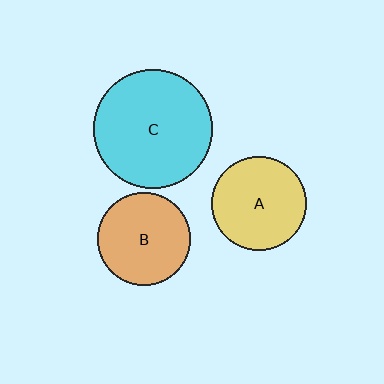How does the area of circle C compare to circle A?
Approximately 1.6 times.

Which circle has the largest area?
Circle C (cyan).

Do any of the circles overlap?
No, none of the circles overlap.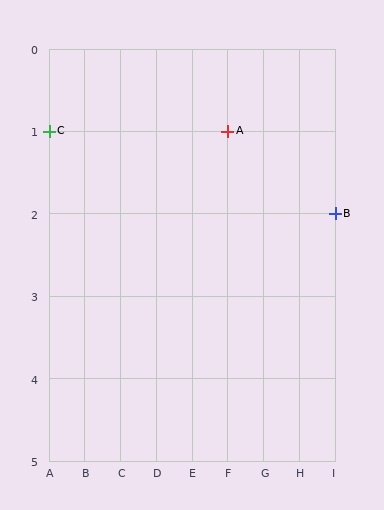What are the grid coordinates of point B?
Point B is at grid coordinates (I, 2).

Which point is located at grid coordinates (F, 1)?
Point A is at (F, 1).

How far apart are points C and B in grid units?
Points C and B are 8 columns and 1 row apart (about 8.1 grid units diagonally).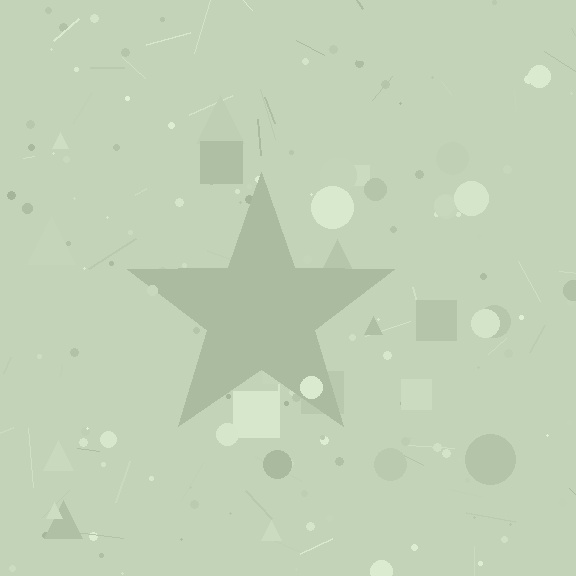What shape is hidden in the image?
A star is hidden in the image.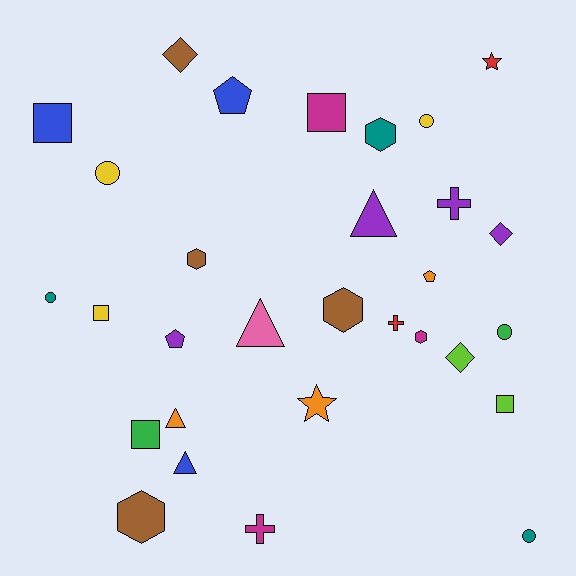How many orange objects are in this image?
There are 3 orange objects.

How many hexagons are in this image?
There are 5 hexagons.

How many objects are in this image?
There are 30 objects.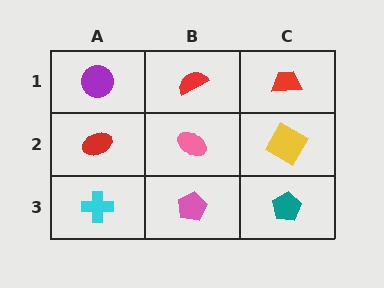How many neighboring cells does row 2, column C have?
3.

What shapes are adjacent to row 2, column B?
A red semicircle (row 1, column B), a pink pentagon (row 3, column B), a red ellipse (row 2, column A), a yellow square (row 2, column C).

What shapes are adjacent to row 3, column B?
A pink ellipse (row 2, column B), a cyan cross (row 3, column A), a teal pentagon (row 3, column C).